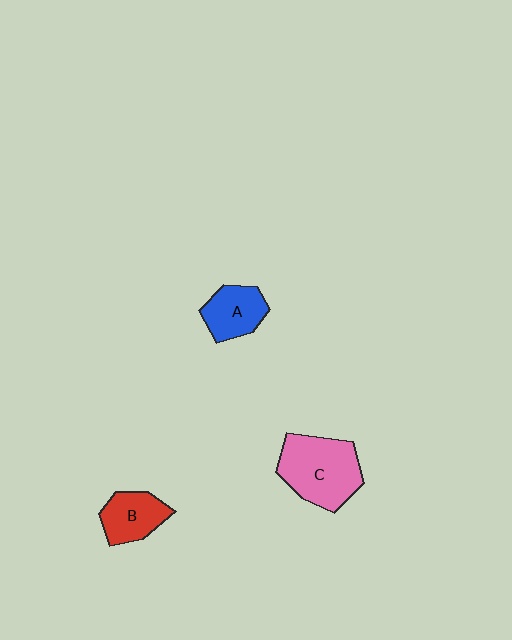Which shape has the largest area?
Shape C (pink).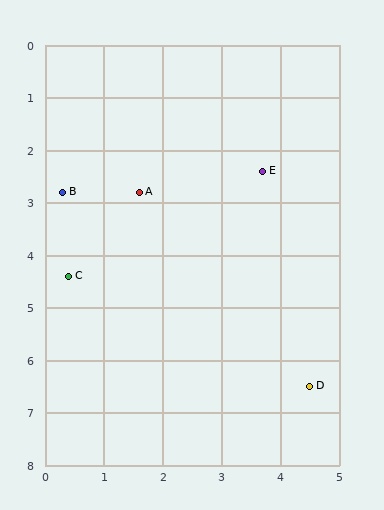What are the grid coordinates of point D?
Point D is at approximately (4.5, 6.5).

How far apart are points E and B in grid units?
Points E and B are about 3.4 grid units apart.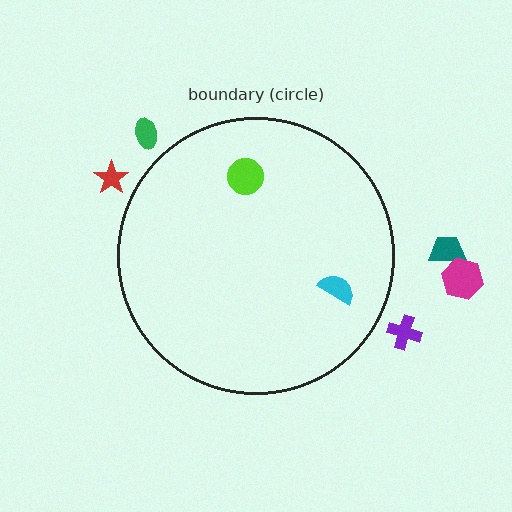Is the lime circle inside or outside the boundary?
Inside.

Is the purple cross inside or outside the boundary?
Outside.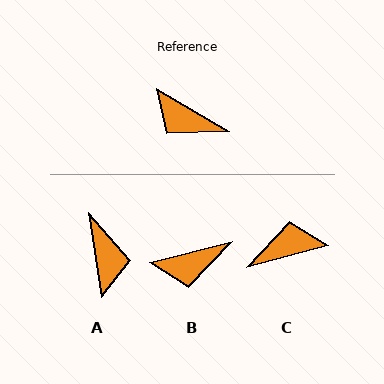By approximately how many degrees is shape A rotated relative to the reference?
Approximately 129 degrees counter-clockwise.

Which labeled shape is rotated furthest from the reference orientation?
C, about 135 degrees away.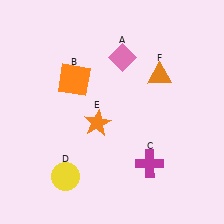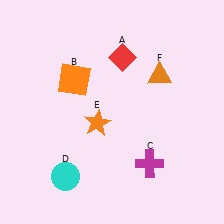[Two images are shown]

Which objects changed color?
A changed from pink to red. D changed from yellow to cyan.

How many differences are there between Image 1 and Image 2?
There are 2 differences between the two images.